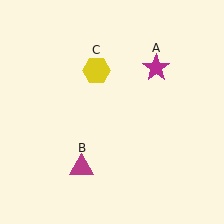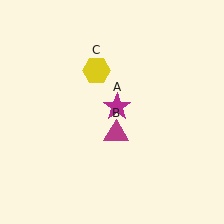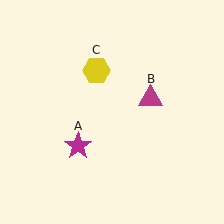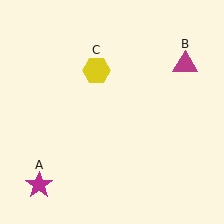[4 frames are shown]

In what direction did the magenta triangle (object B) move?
The magenta triangle (object B) moved up and to the right.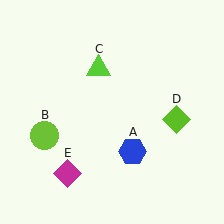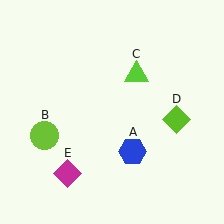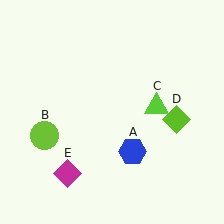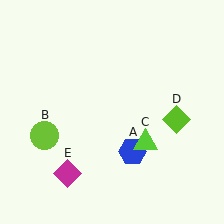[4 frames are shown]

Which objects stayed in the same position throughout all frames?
Blue hexagon (object A) and lime circle (object B) and lime diamond (object D) and magenta diamond (object E) remained stationary.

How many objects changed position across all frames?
1 object changed position: lime triangle (object C).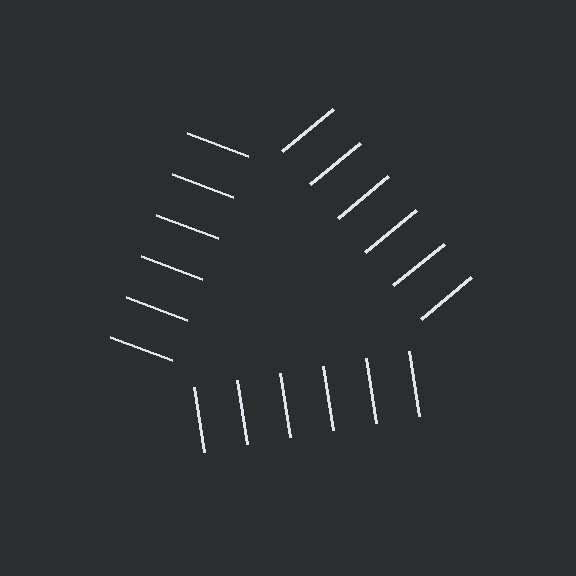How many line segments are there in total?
18 — 6 along each of the 3 edges.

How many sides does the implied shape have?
3 sides — the line-ends trace a triangle.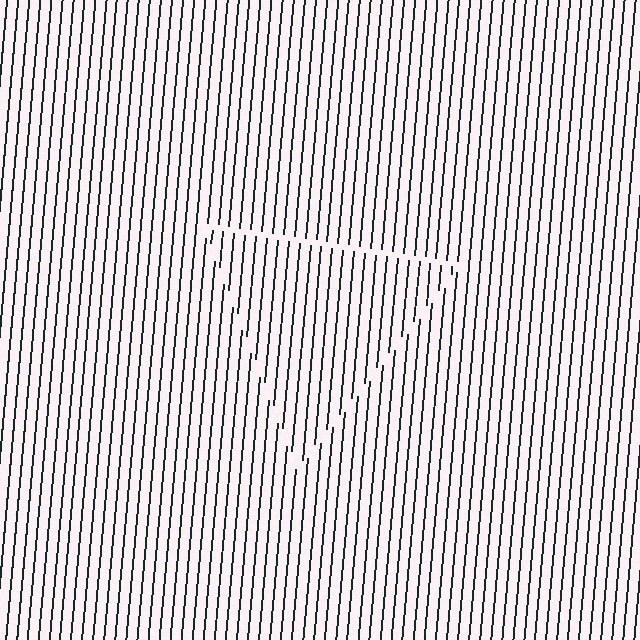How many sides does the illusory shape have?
3 sides — the line-ends trace a triangle.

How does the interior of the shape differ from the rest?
The interior of the shape contains the same grating, shifted by half a period — the contour is defined by the phase discontinuity where line-ends from the inner and outer gratings abut.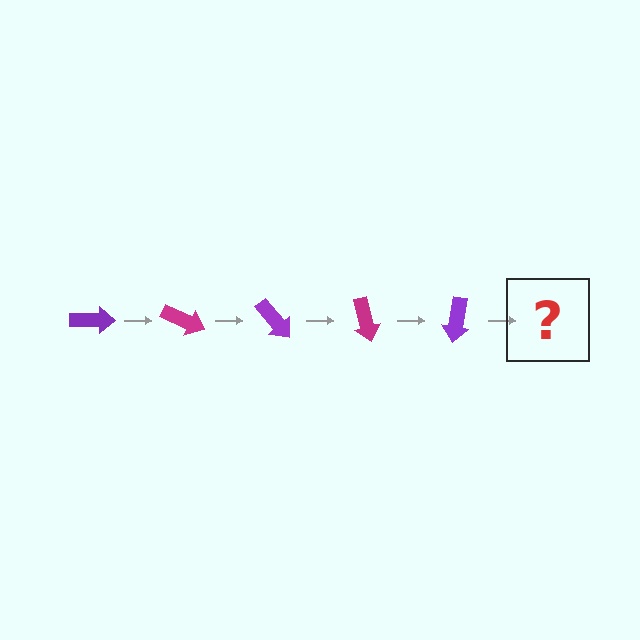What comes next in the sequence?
The next element should be a magenta arrow, rotated 125 degrees from the start.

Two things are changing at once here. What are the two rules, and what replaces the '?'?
The two rules are that it rotates 25 degrees each step and the color cycles through purple and magenta. The '?' should be a magenta arrow, rotated 125 degrees from the start.